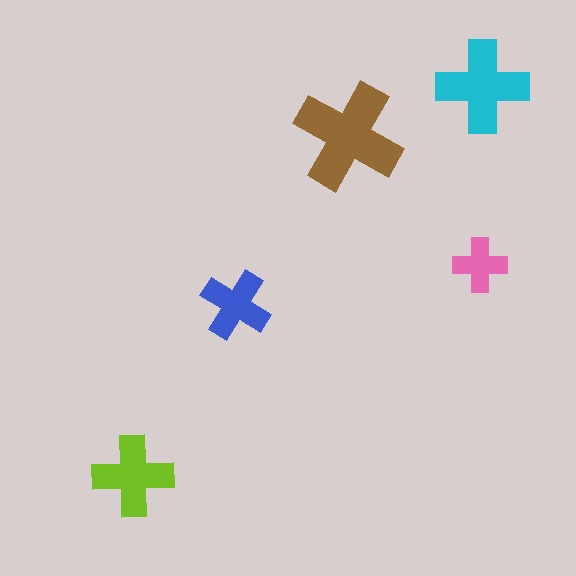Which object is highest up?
The cyan cross is topmost.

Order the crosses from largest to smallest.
the brown one, the cyan one, the lime one, the blue one, the pink one.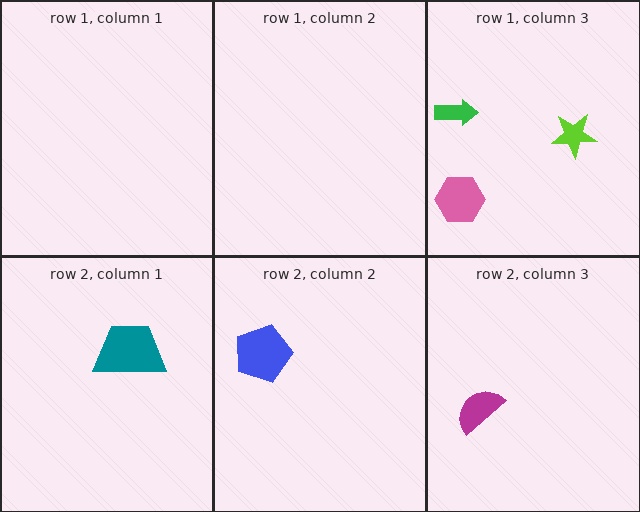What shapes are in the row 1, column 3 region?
The pink hexagon, the green arrow, the lime star.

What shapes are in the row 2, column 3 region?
The magenta semicircle.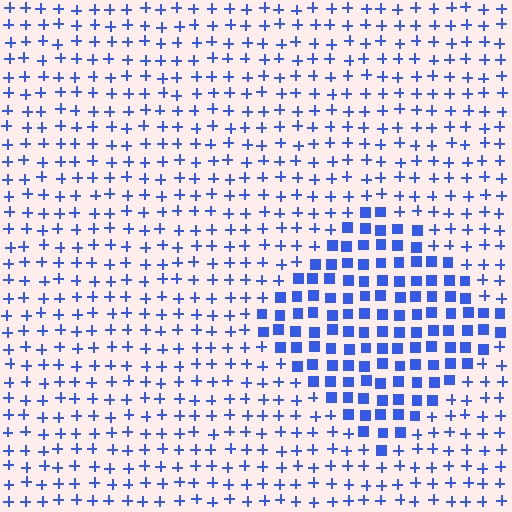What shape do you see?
I see a diamond.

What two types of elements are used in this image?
The image uses squares inside the diamond region and plus signs outside it.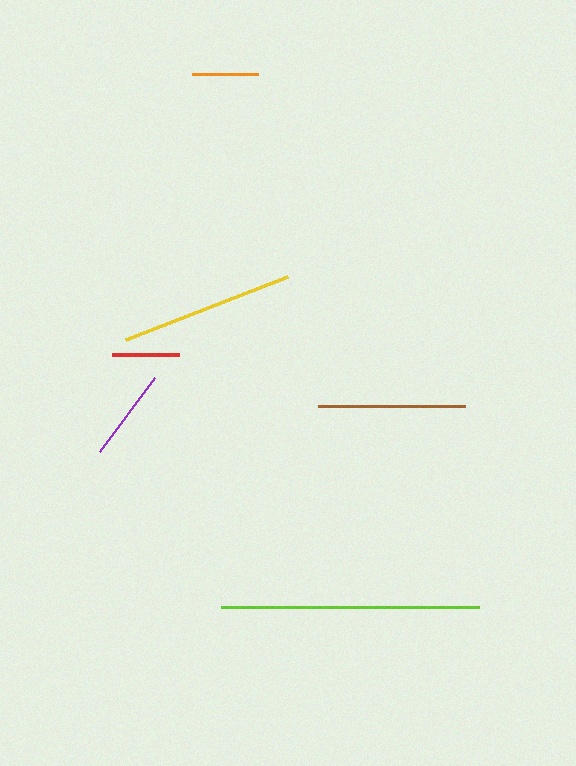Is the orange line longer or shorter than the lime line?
The lime line is longer than the orange line.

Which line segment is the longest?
The lime line is the longest at approximately 258 pixels.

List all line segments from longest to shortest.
From longest to shortest: lime, yellow, brown, purple, red, orange.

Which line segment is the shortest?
The orange line is the shortest at approximately 66 pixels.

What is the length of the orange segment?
The orange segment is approximately 66 pixels long.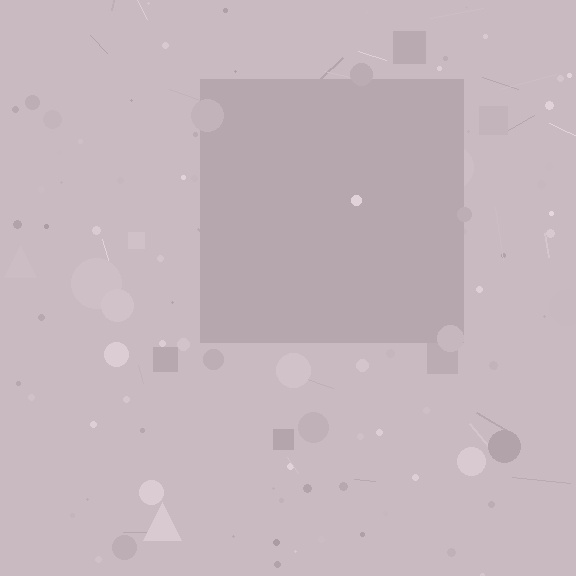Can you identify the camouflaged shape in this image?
The camouflaged shape is a square.